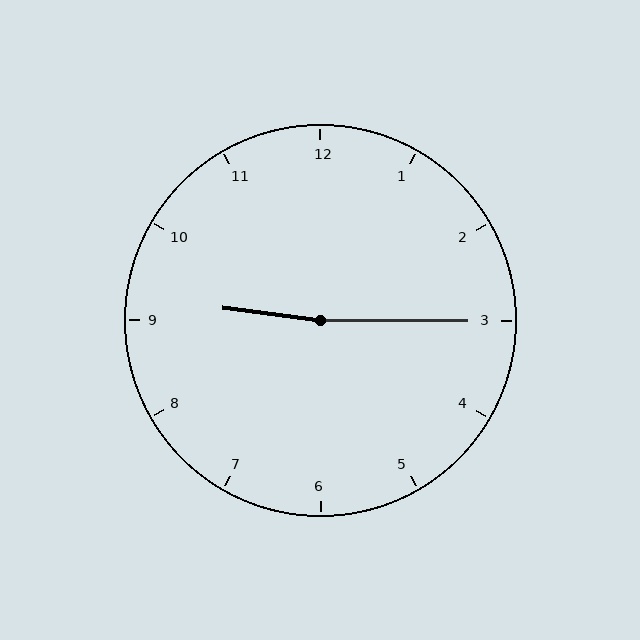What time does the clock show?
9:15.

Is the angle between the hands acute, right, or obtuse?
It is obtuse.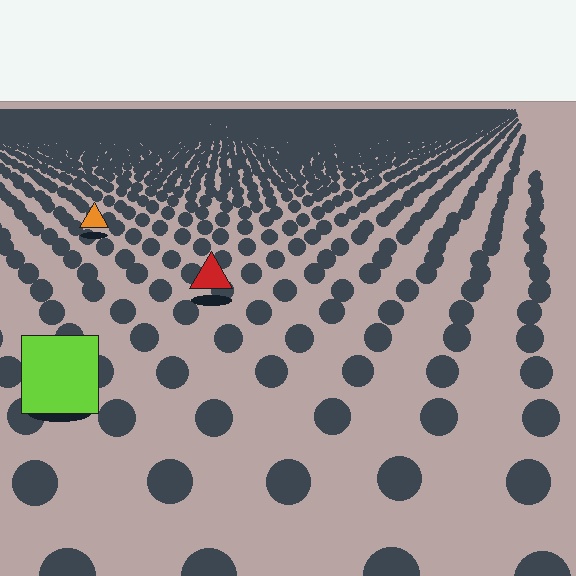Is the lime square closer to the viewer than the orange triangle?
Yes. The lime square is closer — you can tell from the texture gradient: the ground texture is coarser near it.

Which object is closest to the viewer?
The lime square is closest. The texture marks near it are larger and more spread out.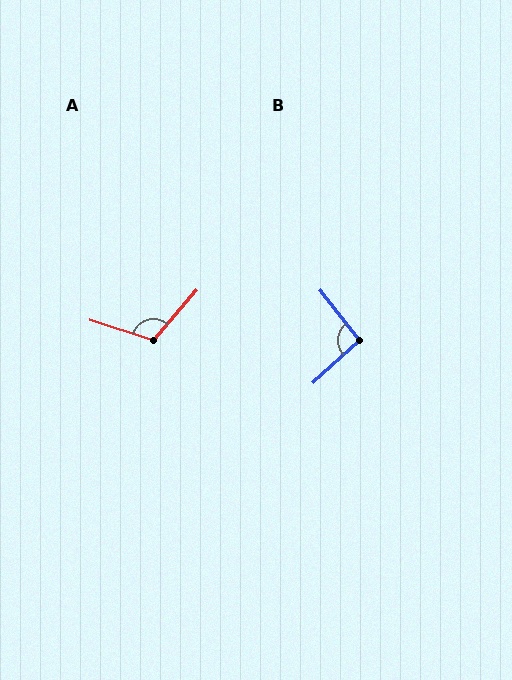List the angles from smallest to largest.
B (94°), A (113°).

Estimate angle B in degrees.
Approximately 94 degrees.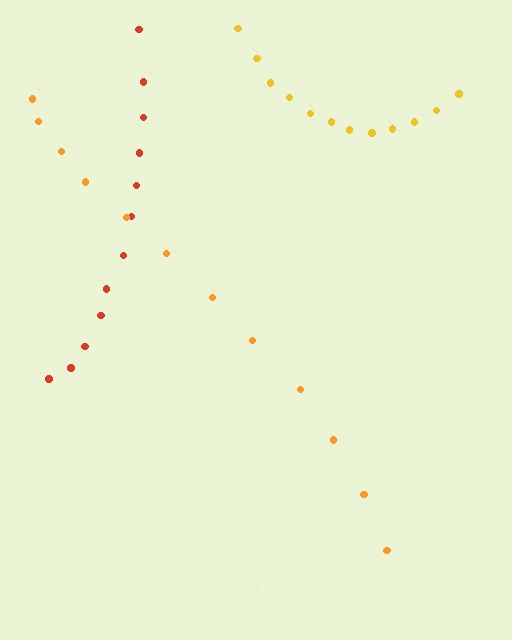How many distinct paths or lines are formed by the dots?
There are 3 distinct paths.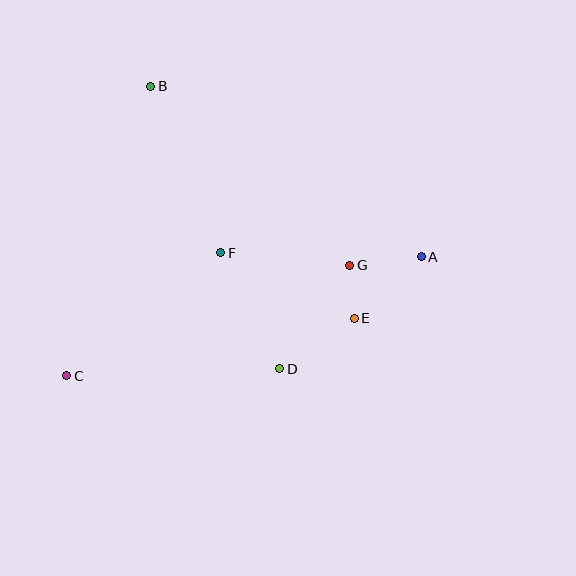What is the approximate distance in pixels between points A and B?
The distance between A and B is approximately 320 pixels.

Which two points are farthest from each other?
Points A and C are farthest from each other.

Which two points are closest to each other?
Points E and G are closest to each other.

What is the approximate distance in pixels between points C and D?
The distance between C and D is approximately 213 pixels.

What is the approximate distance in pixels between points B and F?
The distance between B and F is approximately 181 pixels.